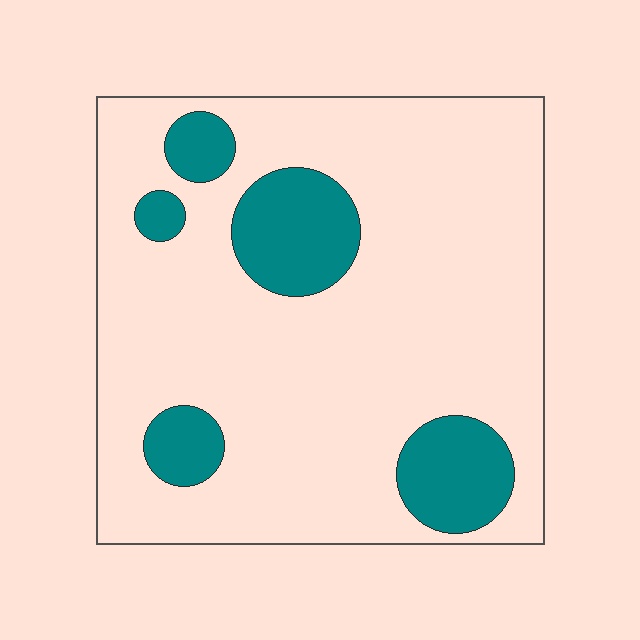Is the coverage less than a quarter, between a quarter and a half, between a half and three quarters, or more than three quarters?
Less than a quarter.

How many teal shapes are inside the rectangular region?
5.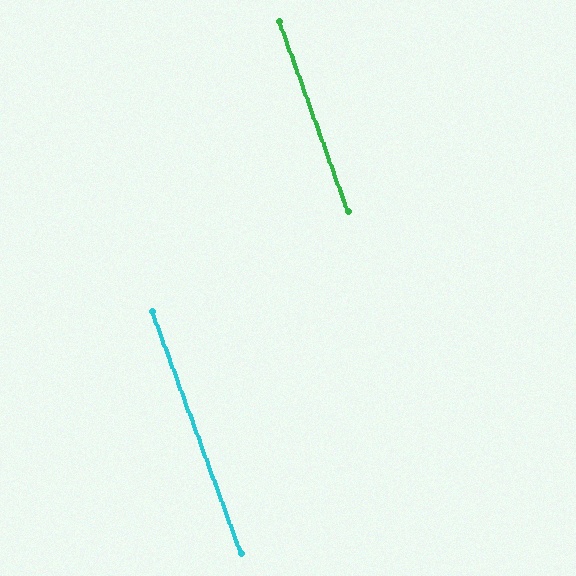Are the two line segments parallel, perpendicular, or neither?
Parallel — their directions differ by only 0.4°.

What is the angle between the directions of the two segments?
Approximately 0 degrees.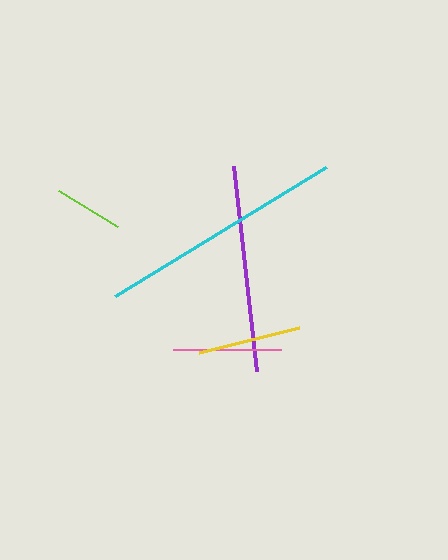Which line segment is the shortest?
The lime line is the shortest at approximately 68 pixels.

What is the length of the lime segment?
The lime segment is approximately 68 pixels long.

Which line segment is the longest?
The cyan line is the longest at approximately 247 pixels.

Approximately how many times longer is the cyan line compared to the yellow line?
The cyan line is approximately 2.4 times the length of the yellow line.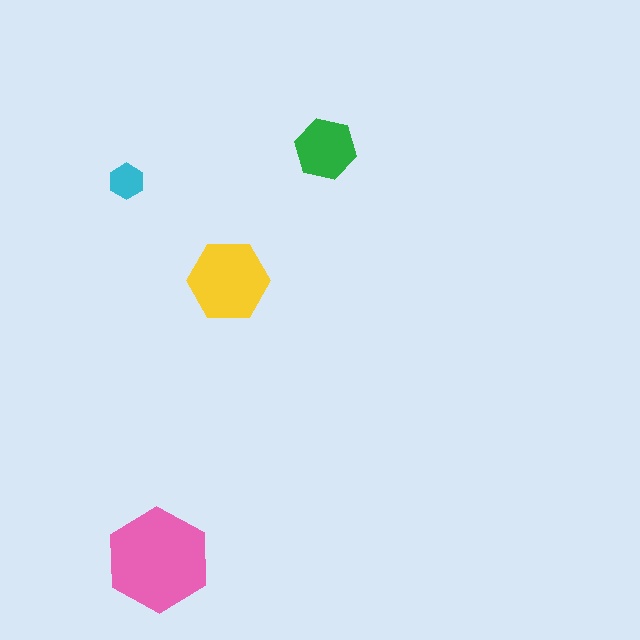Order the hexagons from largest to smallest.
the pink one, the yellow one, the green one, the cyan one.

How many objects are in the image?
There are 4 objects in the image.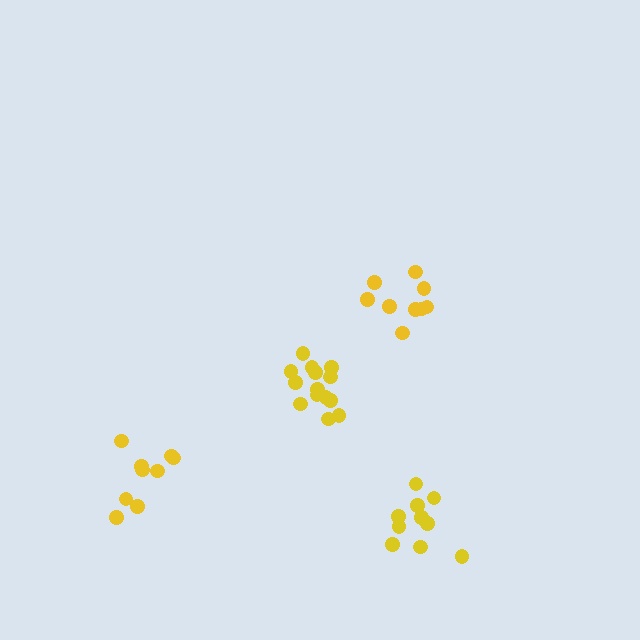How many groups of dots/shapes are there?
There are 4 groups.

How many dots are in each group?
Group 1: 9 dots, Group 2: 10 dots, Group 3: 14 dots, Group 4: 9 dots (42 total).